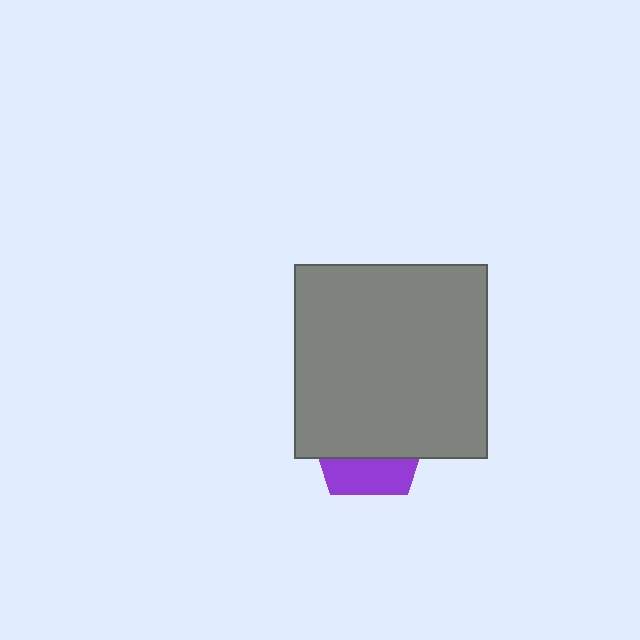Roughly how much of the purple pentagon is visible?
A small part of it is visible (roughly 31%).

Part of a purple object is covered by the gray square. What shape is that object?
It is a pentagon.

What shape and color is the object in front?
The object in front is a gray square.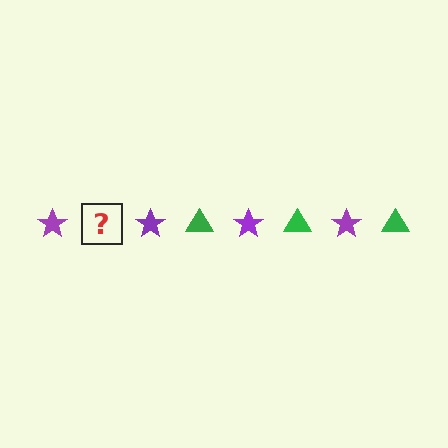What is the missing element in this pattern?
The missing element is a green triangle.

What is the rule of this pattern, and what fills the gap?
The rule is that the pattern alternates between purple star and green triangle. The gap should be filled with a green triangle.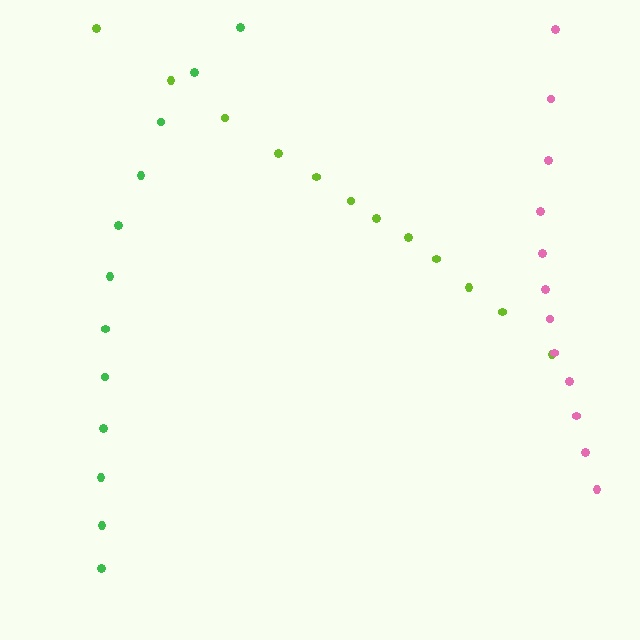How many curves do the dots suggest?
There are 3 distinct paths.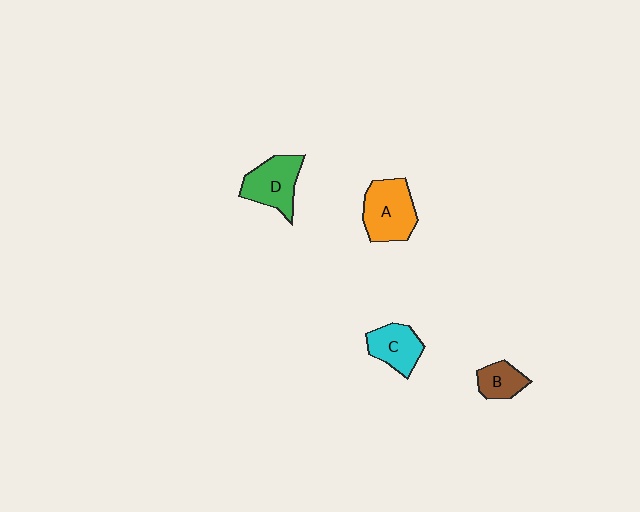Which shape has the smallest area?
Shape B (brown).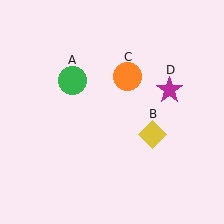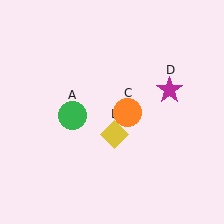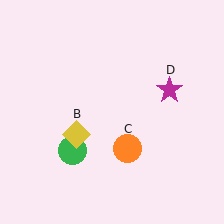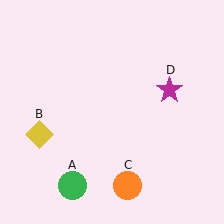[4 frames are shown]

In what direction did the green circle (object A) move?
The green circle (object A) moved down.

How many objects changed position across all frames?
3 objects changed position: green circle (object A), yellow diamond (object B), orange circle (object C).